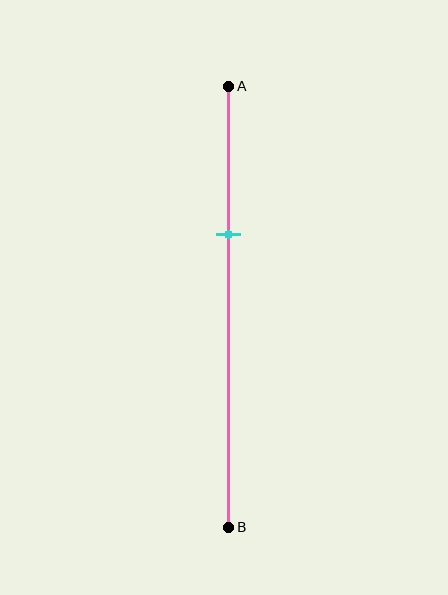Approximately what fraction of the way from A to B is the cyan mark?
The cyan mark is approximately 35% of the way from A to B.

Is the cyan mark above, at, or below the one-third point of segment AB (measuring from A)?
The cyan mark is approximately at the one-third point of segment AB.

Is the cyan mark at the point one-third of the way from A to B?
Yes, the mark is approximately at the one-third point.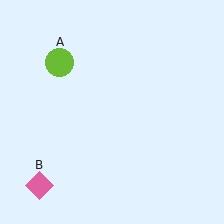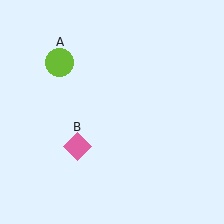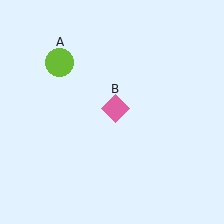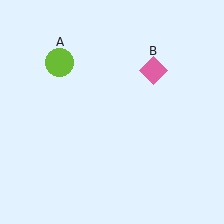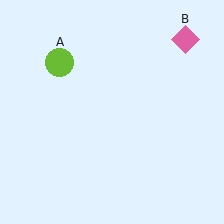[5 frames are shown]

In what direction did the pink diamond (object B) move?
The pink diamond (object B) moved up and to the right.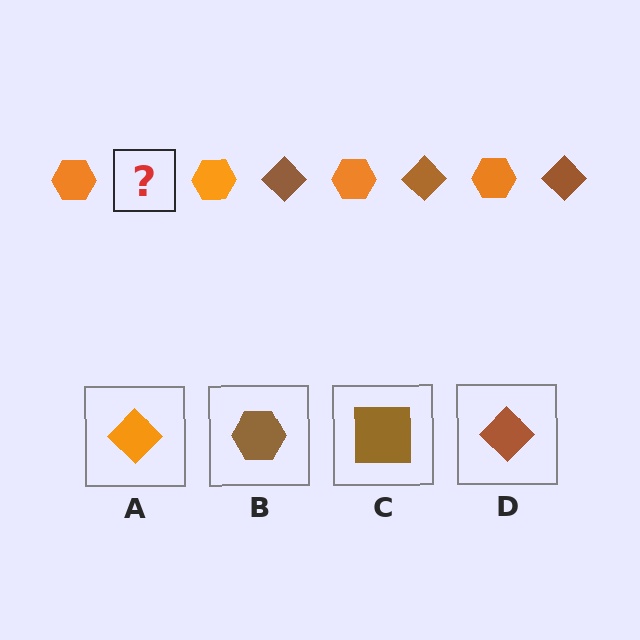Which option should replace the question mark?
Option D.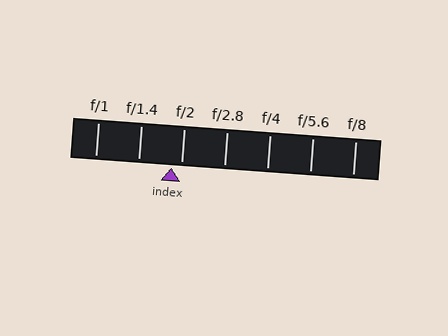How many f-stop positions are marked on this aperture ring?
There are 7 f-stop positions marked.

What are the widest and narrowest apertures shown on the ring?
The widest aperture shown is f/1 and the narrowest is f/8.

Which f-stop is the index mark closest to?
The index mark is closest to f/2.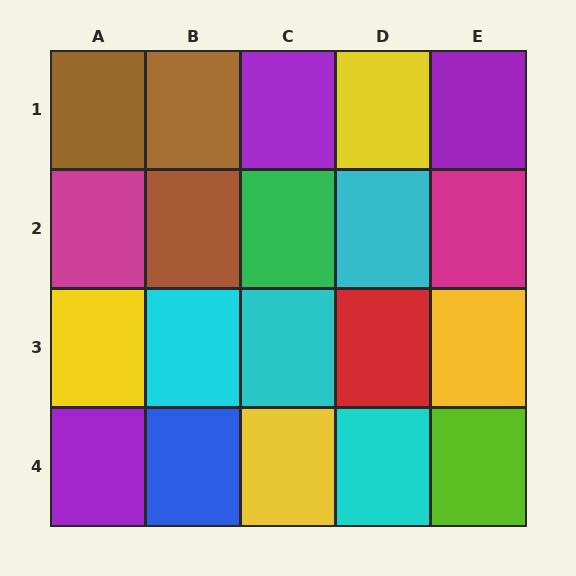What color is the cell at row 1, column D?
Yellow.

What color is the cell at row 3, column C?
Cyan.